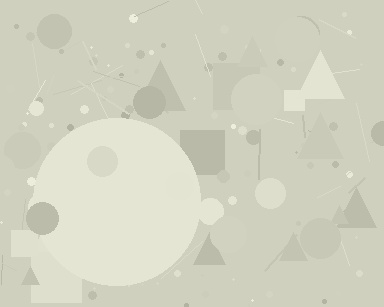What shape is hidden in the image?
A circle is hidden in the image.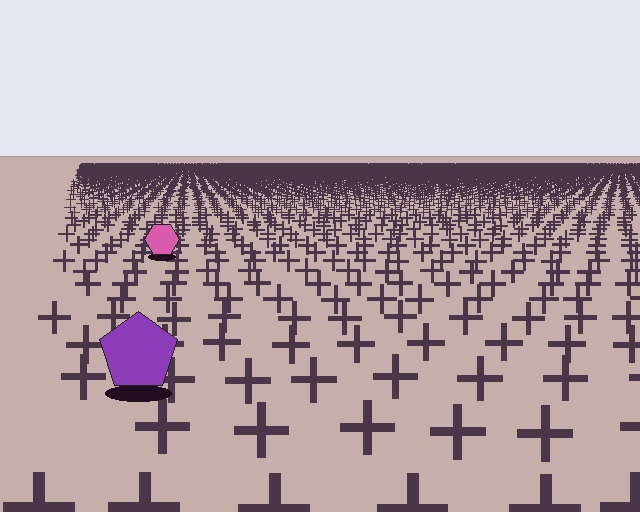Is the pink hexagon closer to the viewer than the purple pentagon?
No. The purple pentagon is closer — you can tell from the texture gradient: the ground texture is coarser near it.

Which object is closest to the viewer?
The purple pentagon is closest. The texture marks near it are larger and more spread out.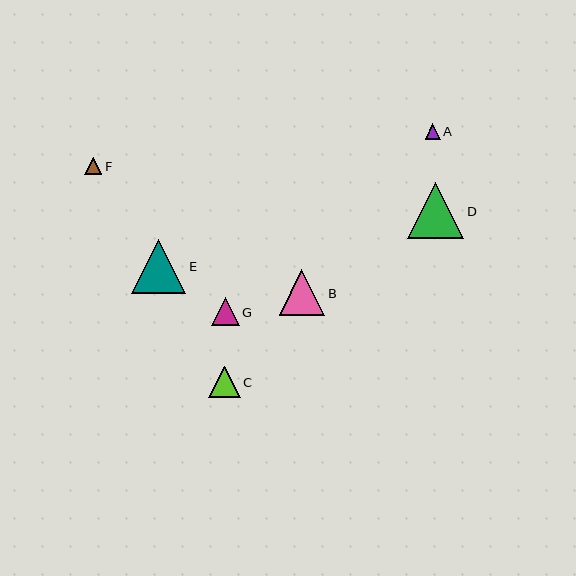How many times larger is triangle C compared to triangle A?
Triangle C is approximately 2.1 times the size of triangle A.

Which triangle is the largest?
Triangle D is the largest with a size of approximately 56 pixels.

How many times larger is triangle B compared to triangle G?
Triangle B is approximately 1.7 times the size of triangle G.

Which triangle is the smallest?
Triangle A is the smallest with a size of approximately 15 pixels.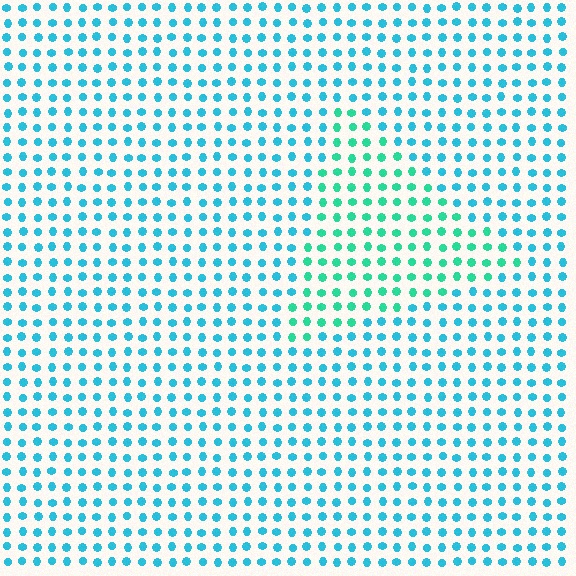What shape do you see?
I see a triangle.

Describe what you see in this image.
The image is filled with small cyan elements in a uniform arrangement. A triangle-shaped region is visible where the elements are tinted to a slightly different hue, forming a subtle color boundary.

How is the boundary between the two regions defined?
The boundary is defined purely by a slight shift in hue (about 32 degrees). Spacing, size, and orientation are identical on both sides.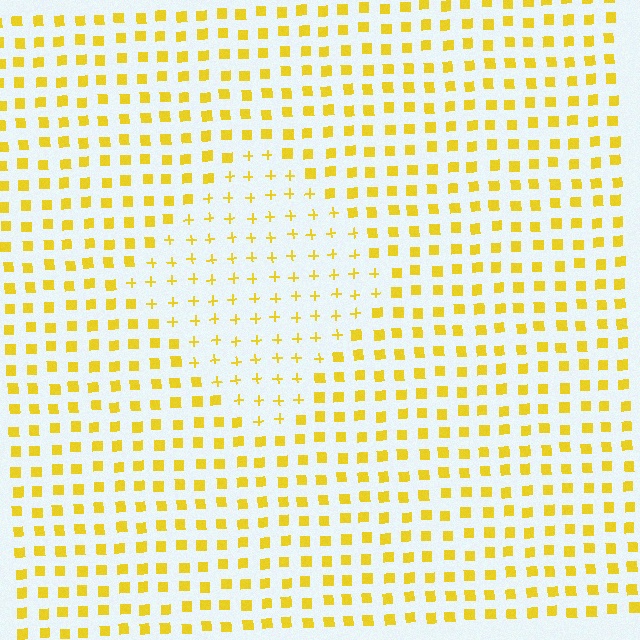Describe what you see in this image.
The image is filled with small yellow elements arranged in a uniform grid. A diamond-shaped region contains plus signs, while the surrounding area contains squares. The boundary is defined purely by the change in element shape.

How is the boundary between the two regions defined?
The boundary is defined by a change in element shape: plus signs inside vs. squares outside. All elements share the same color and spacing.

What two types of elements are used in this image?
The image uses plus signs inside the diamond region and squares outside it.